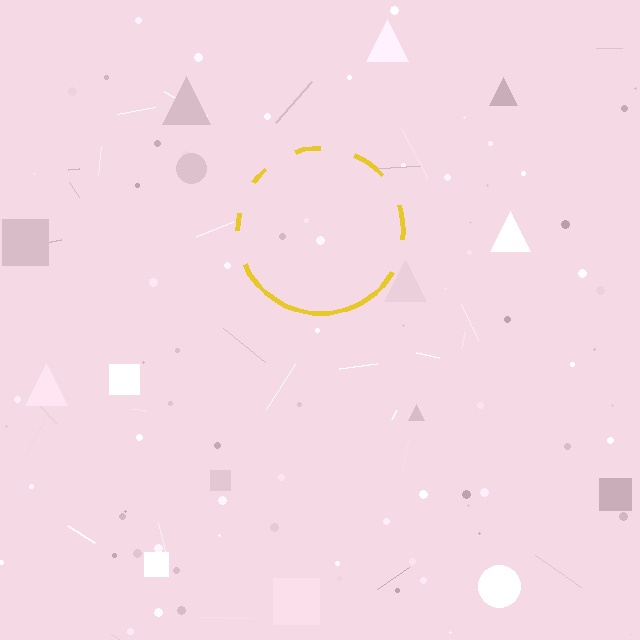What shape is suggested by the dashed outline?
The dashed outline suggests a circle.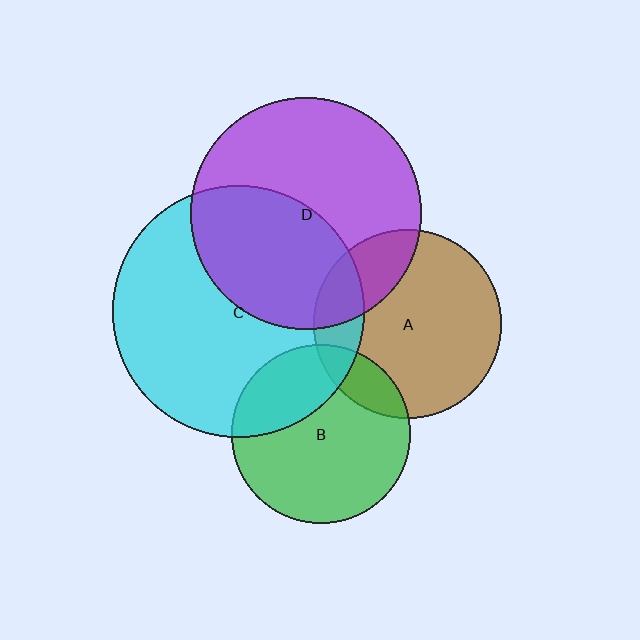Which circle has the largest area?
Circle C (cyan).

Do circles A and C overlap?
Yes.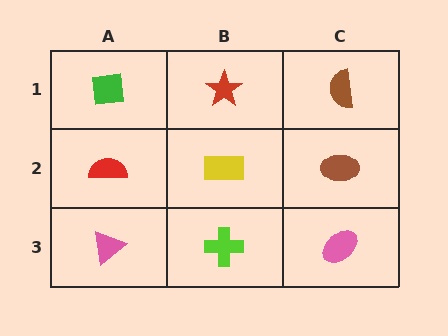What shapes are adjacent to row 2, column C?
A brown semicircle (row 1, column C), a pink ellipse (row 3, column C), a yellow rectangle (row 2, column B).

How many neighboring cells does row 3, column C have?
2.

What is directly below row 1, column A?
A red semicircle.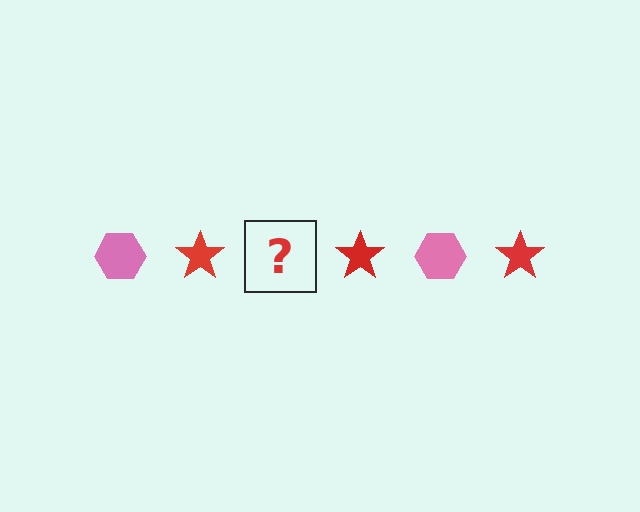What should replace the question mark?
The question mark should be replaced with a pink hexagon.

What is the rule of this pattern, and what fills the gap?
The rule is that the pattern alternates between pink hexagon and red star. The gap should be filled with a pink hexagon.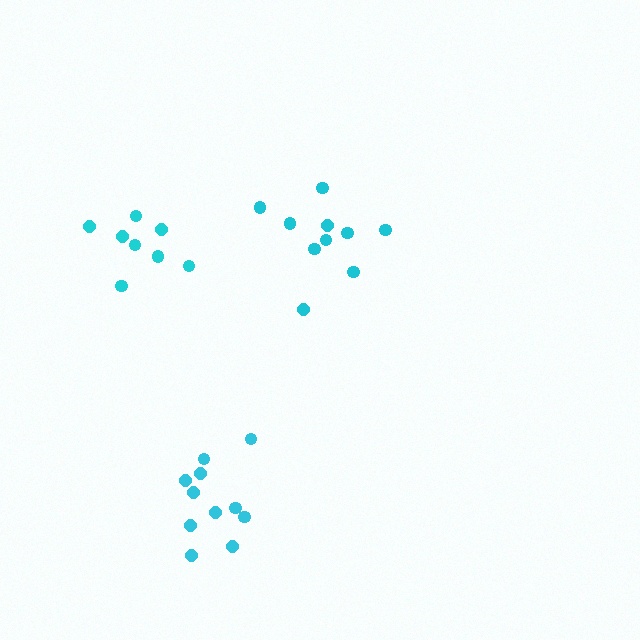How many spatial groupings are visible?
There are 3 spatial groupings.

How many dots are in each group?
Group 1: 11 dots, Group 2: 10 dots, Group 3: 8 dots (29 total).